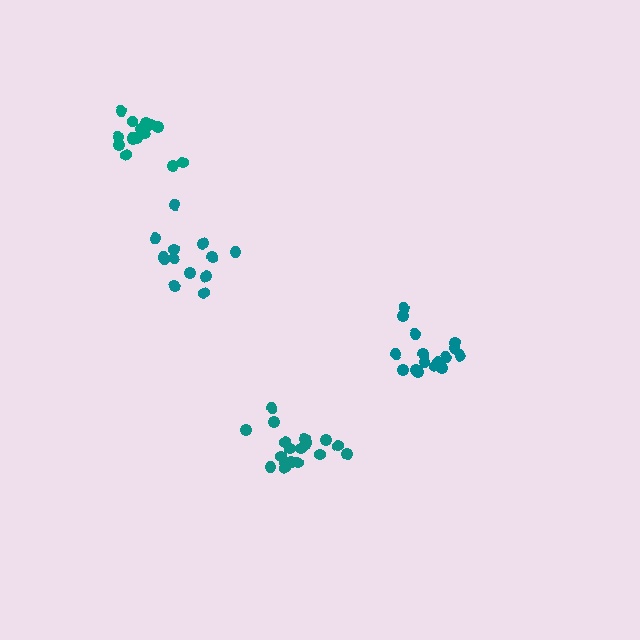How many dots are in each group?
Group 1: 19 dots, Group 2: 17 dots, Group 3: 15 dots, Group 4: 13 dots (64 total).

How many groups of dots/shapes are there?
There are 4 groups.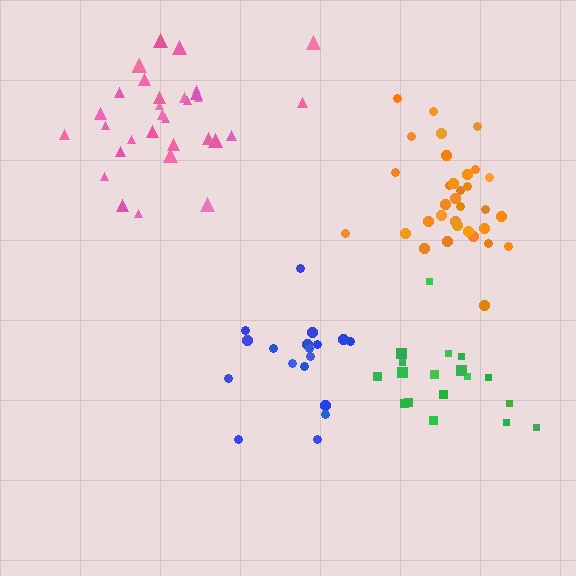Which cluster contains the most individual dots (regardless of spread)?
Pink (33).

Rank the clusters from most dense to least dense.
orange, pink, blue, green.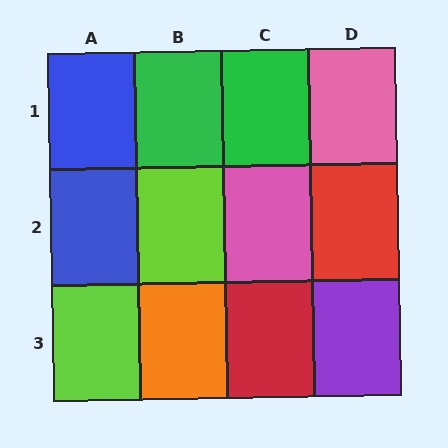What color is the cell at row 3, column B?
Orange.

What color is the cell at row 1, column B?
Green.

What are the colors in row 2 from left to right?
Blue, lime, pink, red.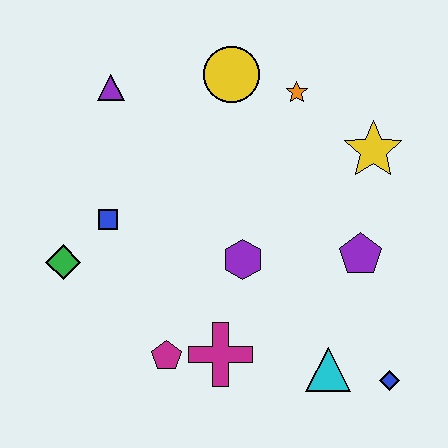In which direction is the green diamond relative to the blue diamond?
The green diamond is to the left of the blue diamond.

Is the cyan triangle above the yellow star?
No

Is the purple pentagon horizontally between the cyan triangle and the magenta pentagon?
No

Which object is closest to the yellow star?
The orange star is closest to the yellow star.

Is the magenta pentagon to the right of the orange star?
No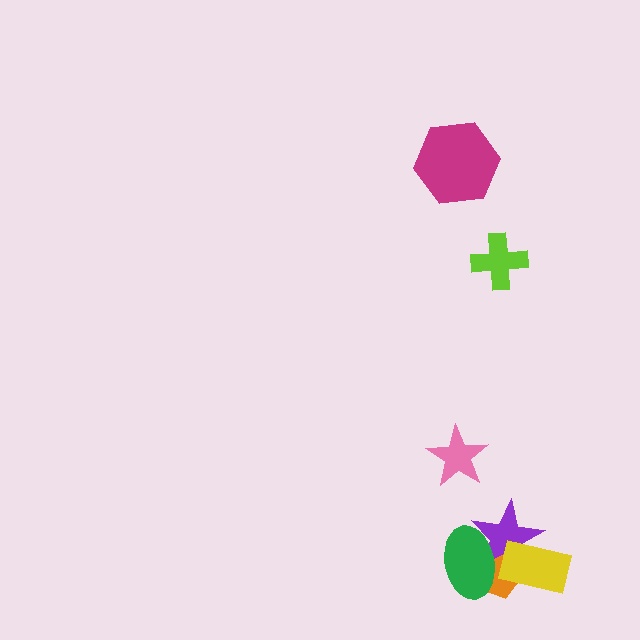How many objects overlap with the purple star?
3 objects overlap with the purple star.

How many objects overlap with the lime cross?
0 objects overlap with the lime cross.